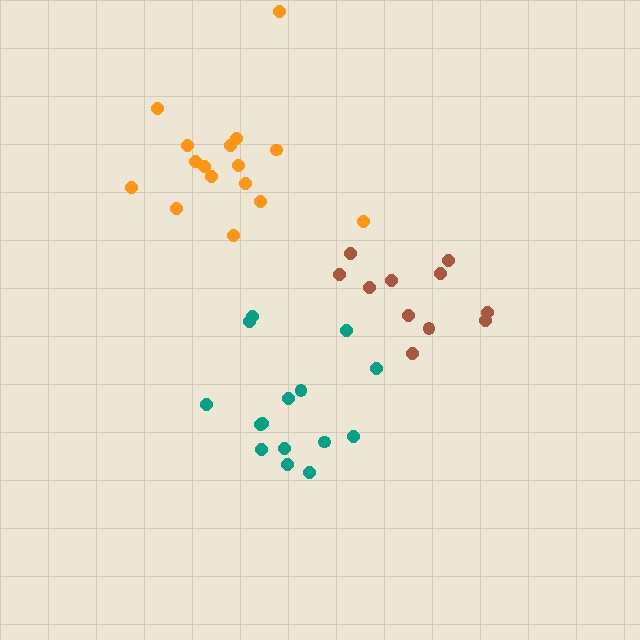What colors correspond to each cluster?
The clusters are colored: teal, brown, orange.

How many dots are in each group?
Group 1: 15 dots, Group 2: 11 dots, Group 3: 16 dots (42 total).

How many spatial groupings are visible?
There are 3 spatial groupings.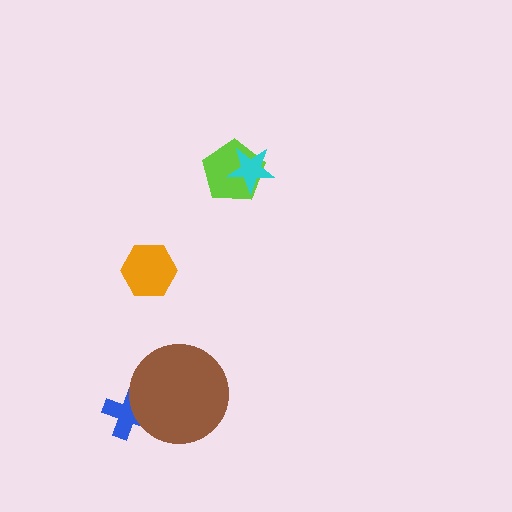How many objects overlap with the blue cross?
1 object overlaps with the blue cross.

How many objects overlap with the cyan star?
1 object overlaps with the cyan star.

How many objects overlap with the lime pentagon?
1 object overlaps with the lime pentagon.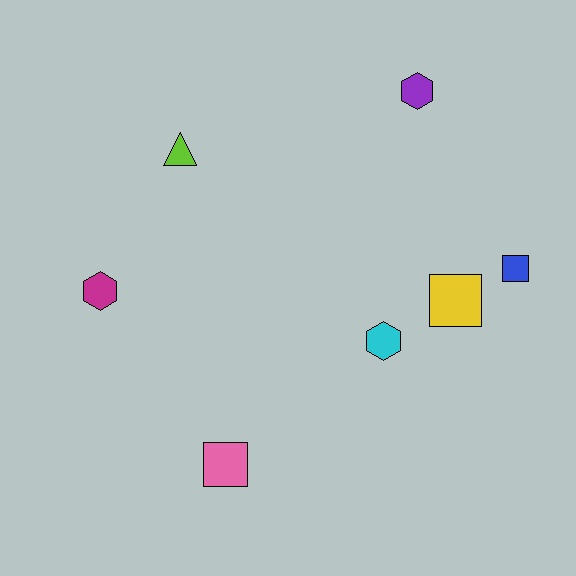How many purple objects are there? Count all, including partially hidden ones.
There is 1 purple object.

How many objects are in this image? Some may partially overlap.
There are 7 objects.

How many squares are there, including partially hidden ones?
There are 3 squares.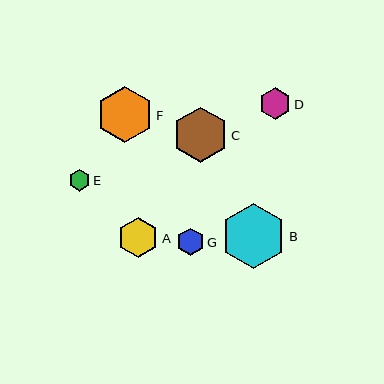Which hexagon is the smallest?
Hexagon E is the smallest with a size of approximately 22 pixels.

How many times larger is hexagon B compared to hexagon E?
Hexagon B is approximately 3.0 times the size of hexagon E.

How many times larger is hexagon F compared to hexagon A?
Hexagon F is approximately 1.4 times the size of hexagon A.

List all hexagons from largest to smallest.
From largest to smallest: B, F, C, A, D, G, E.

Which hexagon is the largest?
Hexagon B is the largest with a size of approximately 65 pixels.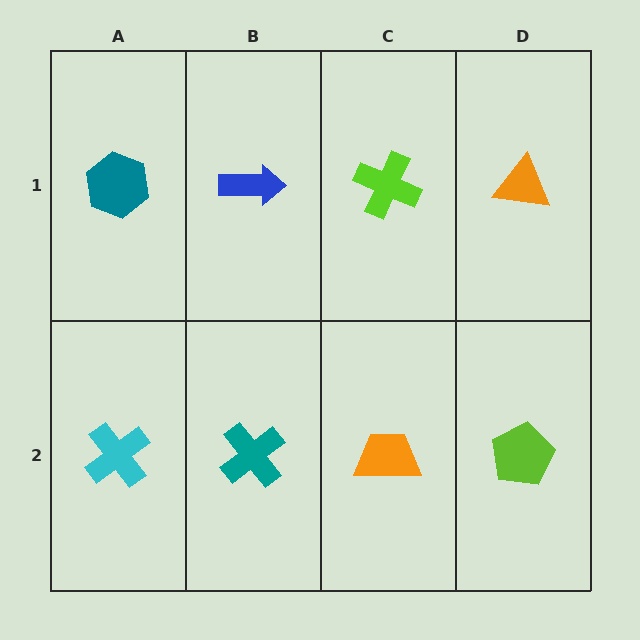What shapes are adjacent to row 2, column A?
A teal hexagon (row 1, column A), a teal cross (row 2, column B).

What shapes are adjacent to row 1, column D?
A lime pentagon (row 2, column D), a lime cross (row 1, column C).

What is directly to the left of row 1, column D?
A lime cross.